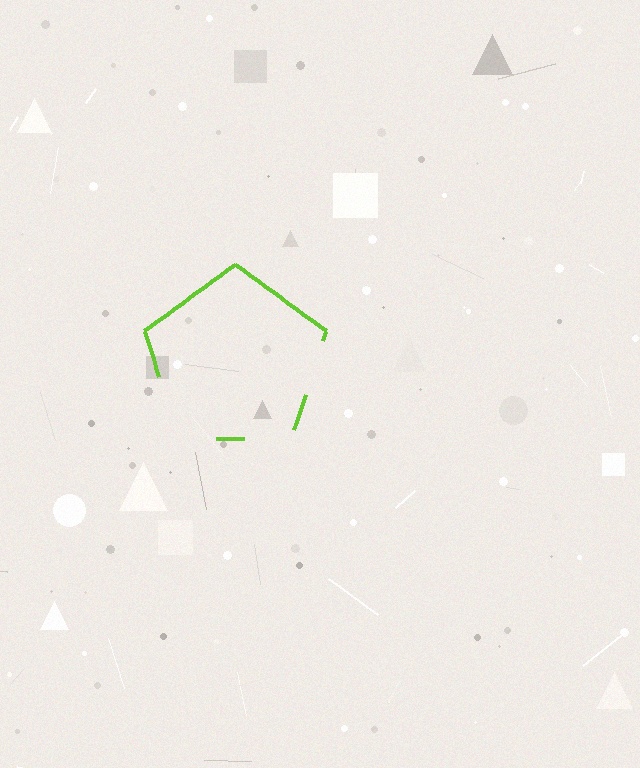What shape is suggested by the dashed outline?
The dashed outline suggests a pentagon.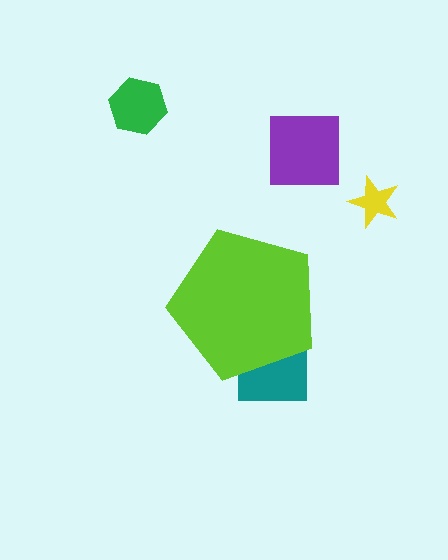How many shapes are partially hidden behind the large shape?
1 shape is partially hidden.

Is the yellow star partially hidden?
No, the yellow star is fully visible.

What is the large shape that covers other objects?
A lime pentagon.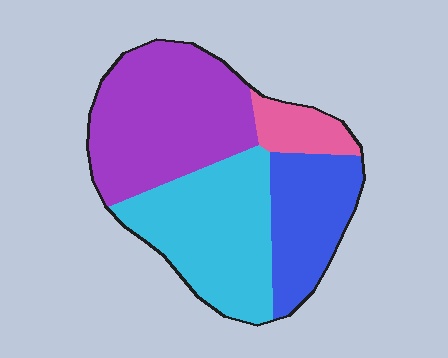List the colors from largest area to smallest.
From largest to smallest: purple, cyan, blue, pink.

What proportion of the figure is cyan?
Cyan takes up about one third (1/3) of the figure.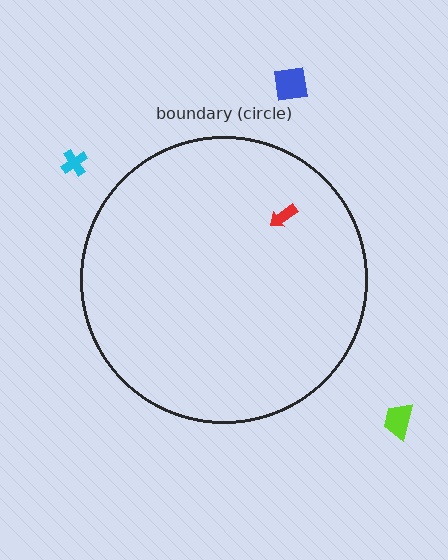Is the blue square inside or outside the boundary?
Outside.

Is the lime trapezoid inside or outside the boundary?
Outside.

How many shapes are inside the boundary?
1 inside, 3 outside.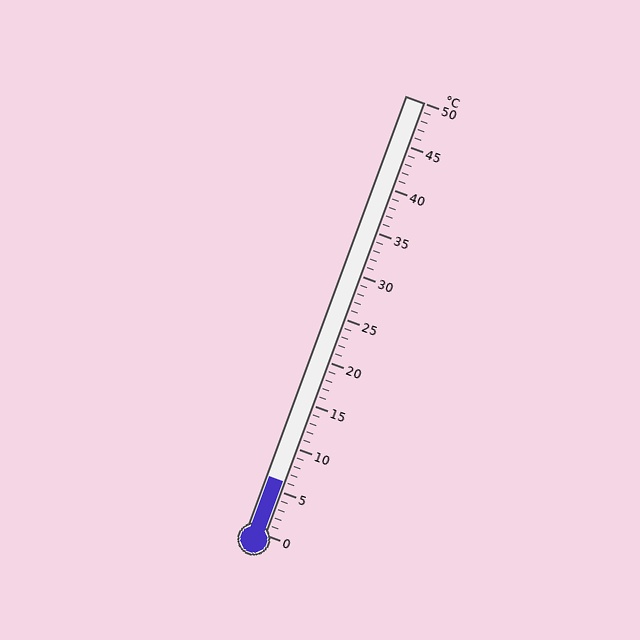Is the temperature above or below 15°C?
The temperature is below 15°C.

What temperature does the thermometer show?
The thermometer shows approximately 6°C.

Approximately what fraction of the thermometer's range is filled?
The thermometer is filled to approximately 10% of its range.